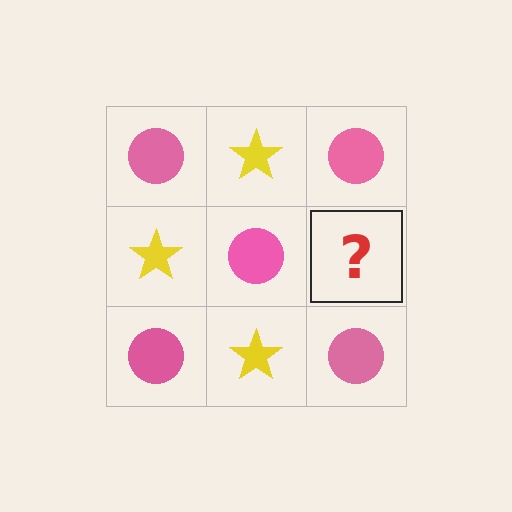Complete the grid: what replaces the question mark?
The question mark should be replaced with a yellow star.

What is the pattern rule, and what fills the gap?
The rule is that it alternates pink circle and yellow star in a checkerboard pattern. The gap should be filled with a yellow star.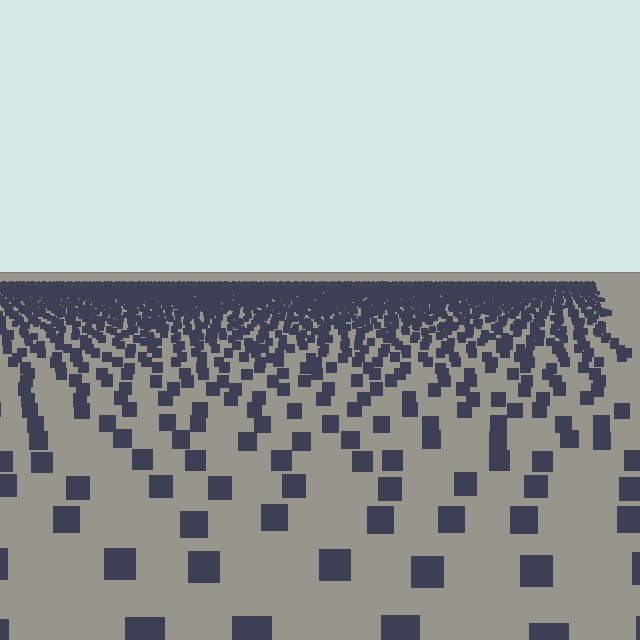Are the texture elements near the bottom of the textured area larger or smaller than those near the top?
Larger. Near the bottom, elements are closer to the viewer and appear at a bigger on-screen size.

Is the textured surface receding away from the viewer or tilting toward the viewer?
The surface is receding away from the viewer. Texture elements get smaller and denser toward the top.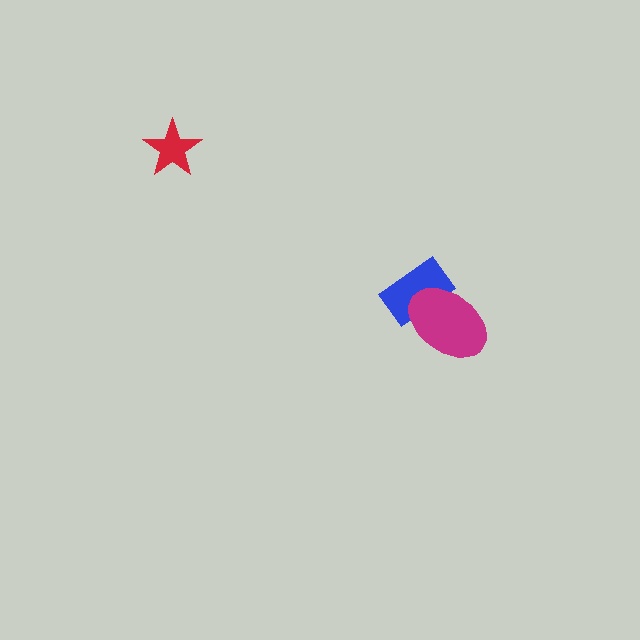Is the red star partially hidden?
No, no other shape covers it.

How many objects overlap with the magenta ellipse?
1 object overlaps with the magenta ellipse.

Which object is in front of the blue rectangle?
The magenta ellipse is in front of the blue rectangle.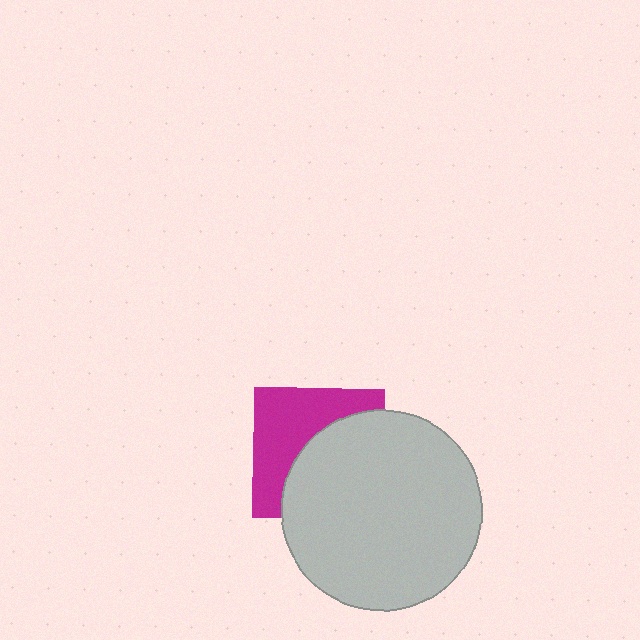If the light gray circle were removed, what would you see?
You would see the complete magenta square.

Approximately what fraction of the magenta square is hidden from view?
Roughly 53% of the magenta square is hidden behind the light gray circle.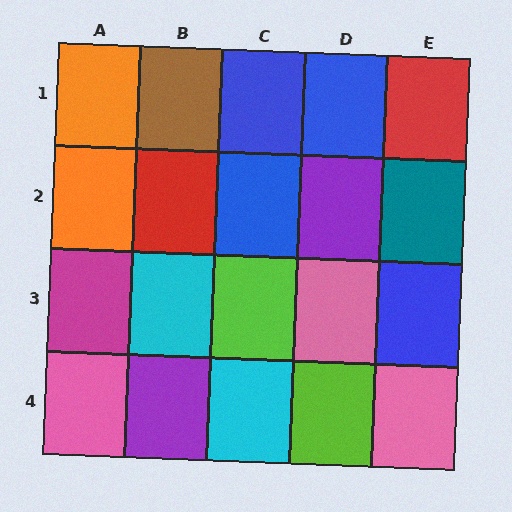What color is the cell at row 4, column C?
Cyan.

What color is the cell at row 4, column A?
Pink.